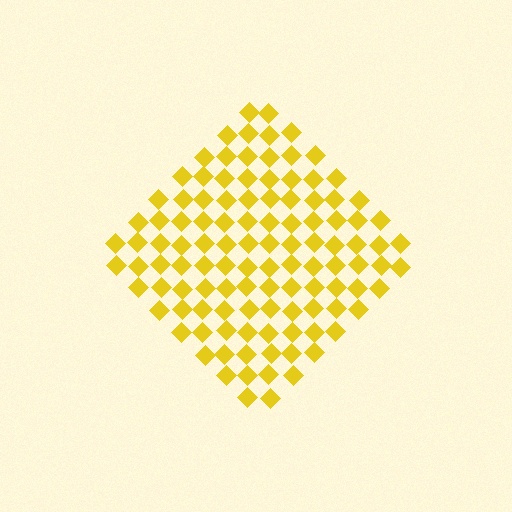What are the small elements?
The small elements are diamonds.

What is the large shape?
The large shape is a diamond.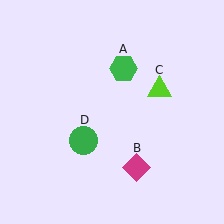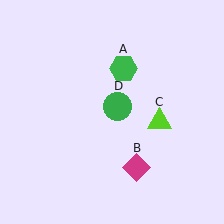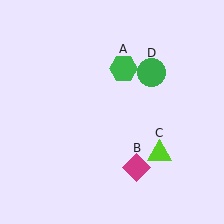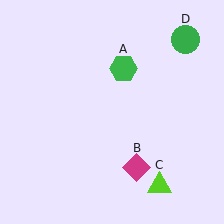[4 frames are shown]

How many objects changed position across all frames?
2 objects changed position: lime triangle (object C), green circle (object D).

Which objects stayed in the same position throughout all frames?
Green hexagon (object A) and magenta diamond (object B) remained stationary.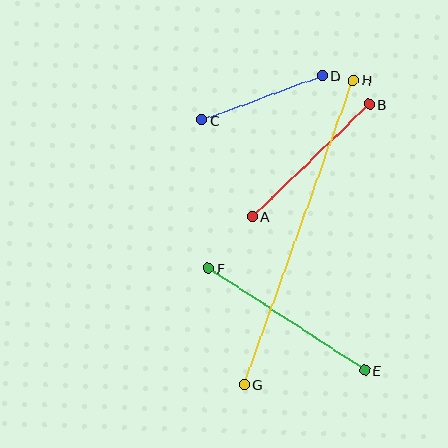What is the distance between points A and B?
The distance is approximately 162 pixels.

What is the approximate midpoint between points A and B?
The midpoint is at approximately (311, 160) pixels.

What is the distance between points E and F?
The distance is approximately 187 pixels.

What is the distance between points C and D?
The distance is approximately 128 pixels.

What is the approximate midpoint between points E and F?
The midpoint is at approximately (287, 319) pixels.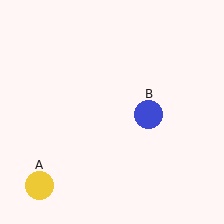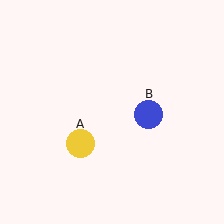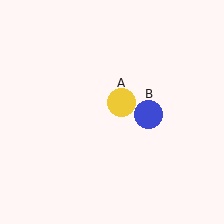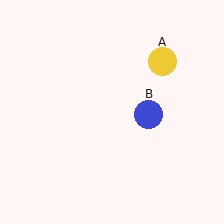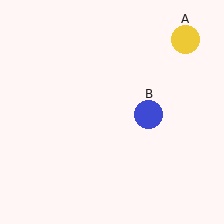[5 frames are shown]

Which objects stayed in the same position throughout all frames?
Blue circle (object B) remained stationary.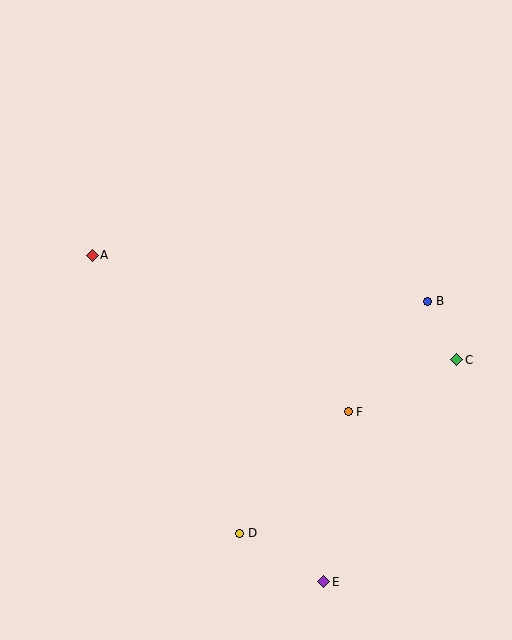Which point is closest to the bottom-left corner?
Point D is closest to the bottom-left corner.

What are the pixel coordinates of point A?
Point A is at (92, 255).